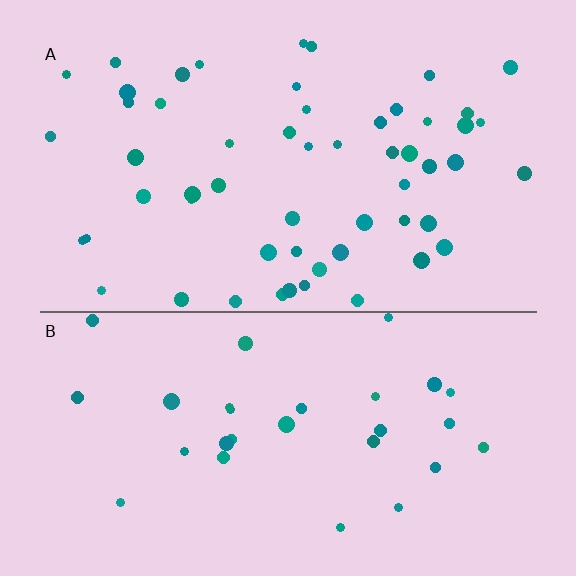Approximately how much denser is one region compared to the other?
Approximately 1.8× — region A over region B.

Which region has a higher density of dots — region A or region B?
A (the top).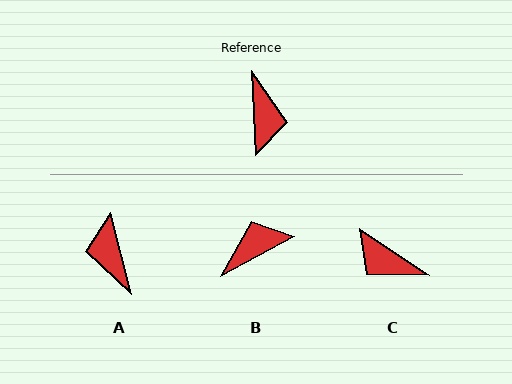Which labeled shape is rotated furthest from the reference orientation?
A, about 168 degrees away.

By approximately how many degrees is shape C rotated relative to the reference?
Approximately 126 degrees clockwise.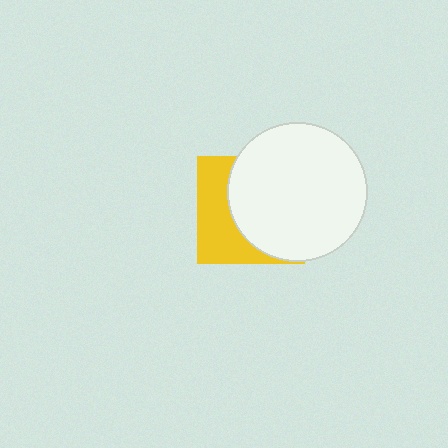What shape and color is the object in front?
The object in front is a white circle.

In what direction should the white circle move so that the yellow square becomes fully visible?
The white circle should move right. That is the shortest direction to clear the overlap and leave the yellow square fully visible.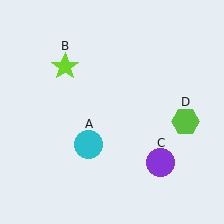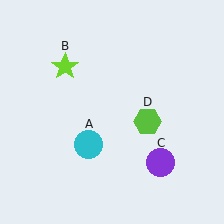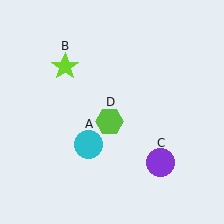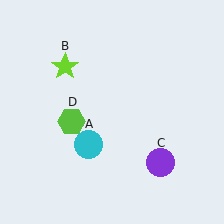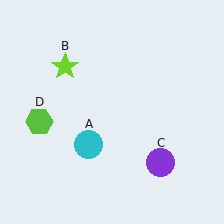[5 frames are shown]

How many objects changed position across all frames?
1 object changed position: lime hexagon (object D).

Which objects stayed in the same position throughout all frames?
Cyan circle (object A) and lime star (object B) and purple circle (object C) remained stationary.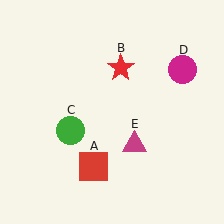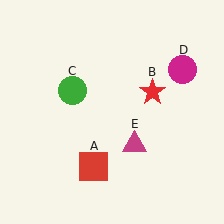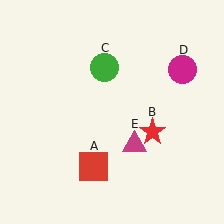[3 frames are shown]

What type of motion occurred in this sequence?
The red star (object B), green circle (object C) rotated clockwise around the center of the scene.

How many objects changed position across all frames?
2 objects changed position: red star (object B), green circle (object C).